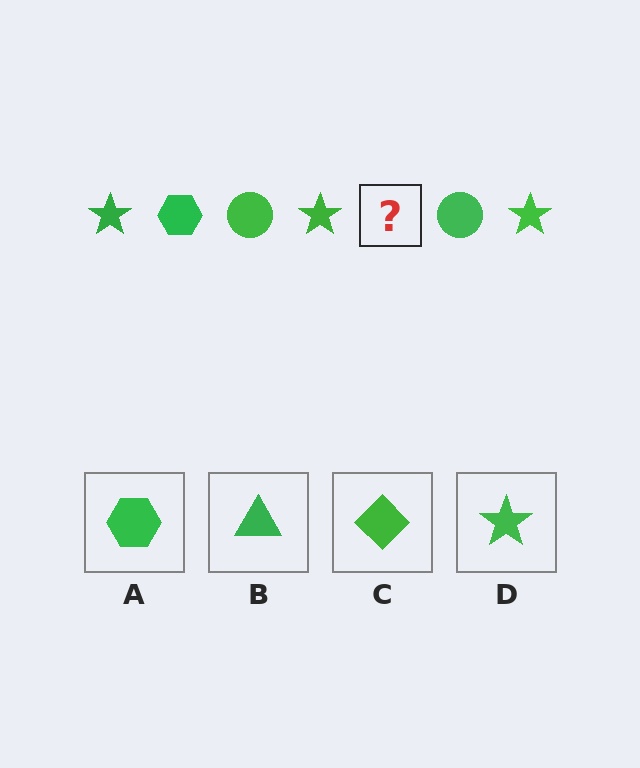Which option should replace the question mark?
Option A.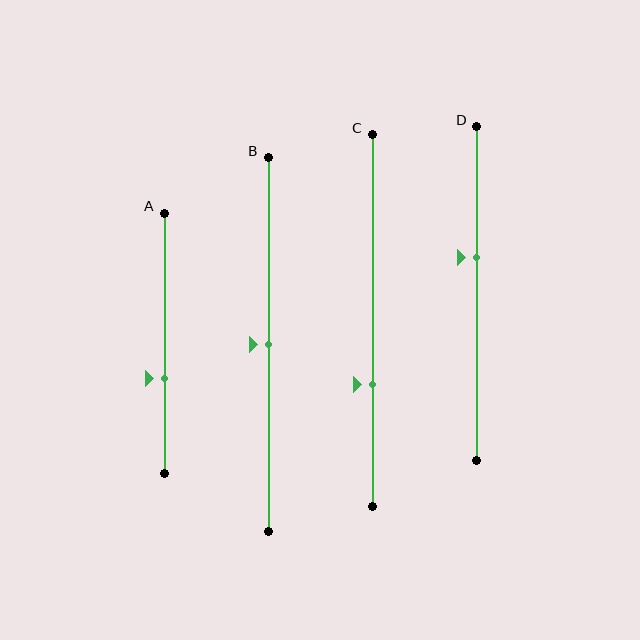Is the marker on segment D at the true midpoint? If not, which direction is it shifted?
No, the marker on segment D is shifted upward by about 11% of the segment length.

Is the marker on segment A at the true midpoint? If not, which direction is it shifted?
No, the marker on segment A is shifted downward by about 14% of the segment length.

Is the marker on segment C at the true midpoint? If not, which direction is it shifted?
No, the marker on segment C is shifted downward by about 17% of the segment length.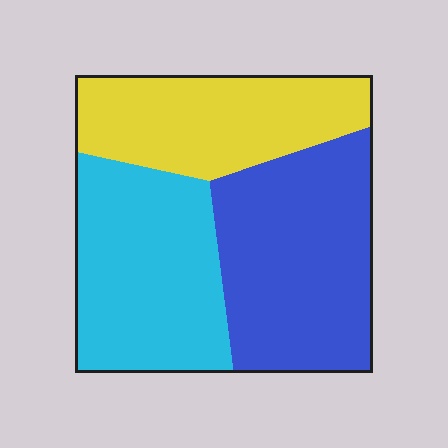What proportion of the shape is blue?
Blue takes up between a quarter and a half of the shape.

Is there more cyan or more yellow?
Cyan.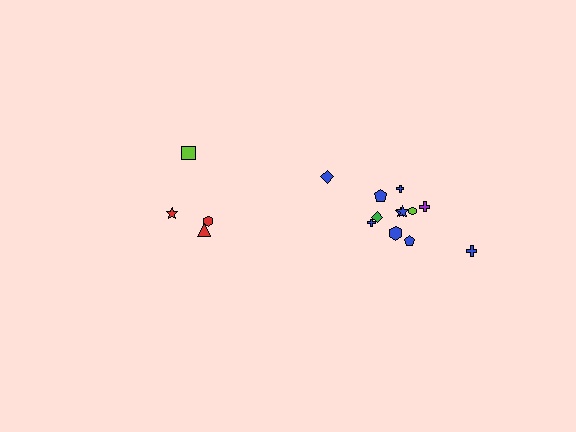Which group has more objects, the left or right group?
The right group.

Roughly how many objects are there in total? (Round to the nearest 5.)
Roughly 15 objects in total.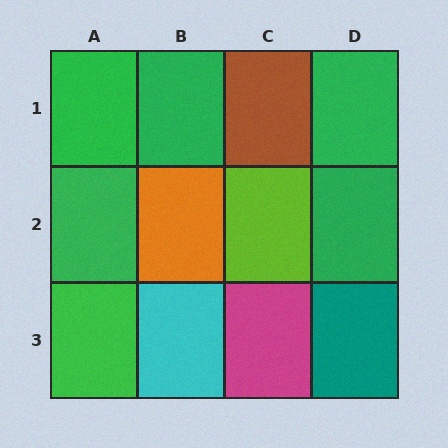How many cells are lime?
1 cell is lime.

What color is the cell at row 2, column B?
Orange.